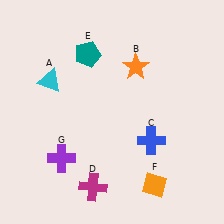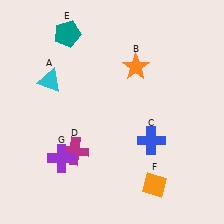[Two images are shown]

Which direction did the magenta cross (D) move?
The magenta cross (D) moved up.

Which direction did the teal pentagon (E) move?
The teal pentagon (E) moved left.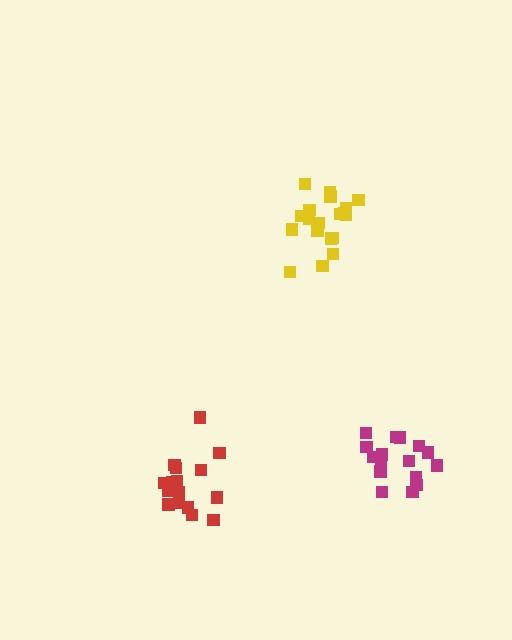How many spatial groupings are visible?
There are 3 spatial groupings.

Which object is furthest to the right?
The magenta cluster is rightmost.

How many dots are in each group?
Group 1: 20 dots, Group 2: 16 dots, Group 3: 16 dots (52 total).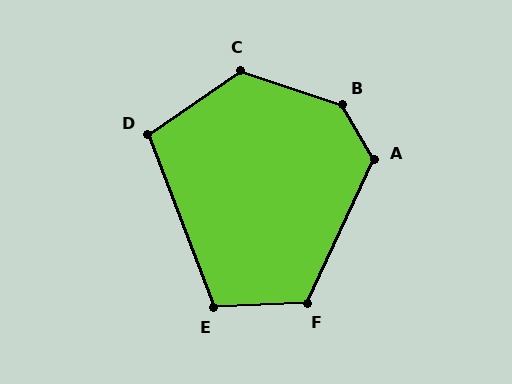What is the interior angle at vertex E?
Approximately 108 degrees (obtuse).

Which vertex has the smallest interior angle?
D, at approximately 104 degrees.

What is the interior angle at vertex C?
Approximately 127 degrees (obtuse).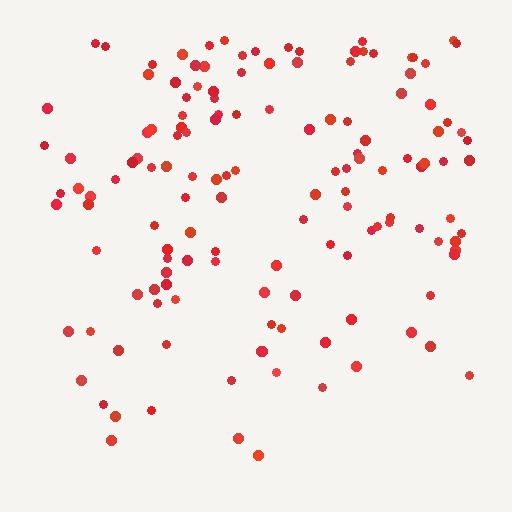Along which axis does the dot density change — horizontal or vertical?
Vertical.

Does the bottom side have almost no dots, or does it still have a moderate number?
Still a moderate number, just noticeably fewer than the top.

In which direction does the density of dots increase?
From bottom to top, with the top side densest.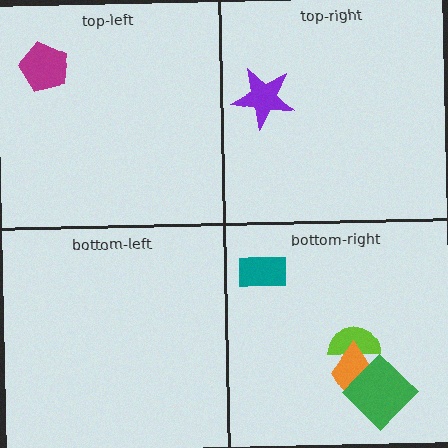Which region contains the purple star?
The top-right region.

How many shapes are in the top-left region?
1.